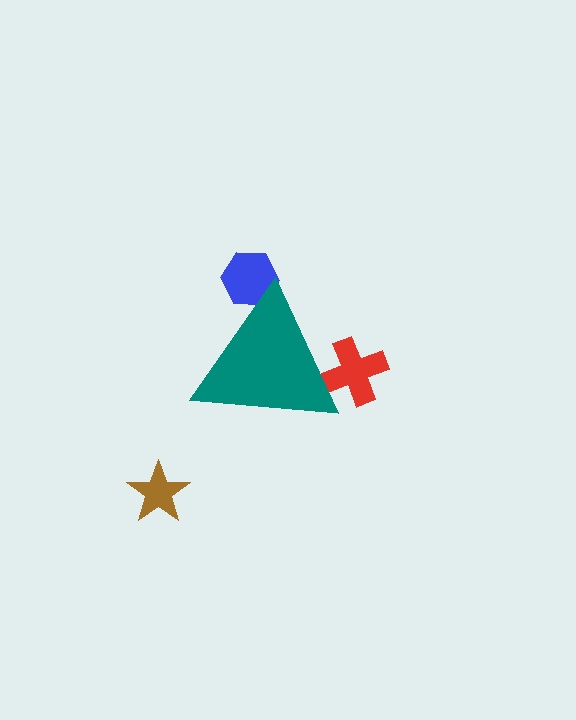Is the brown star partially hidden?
No, the brown star is fully visible.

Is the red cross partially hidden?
Yes, the red cross is partially hidden behind the teal triangle.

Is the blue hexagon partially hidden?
Yes, the blue hexagon is partially hidden behind the teal triangle.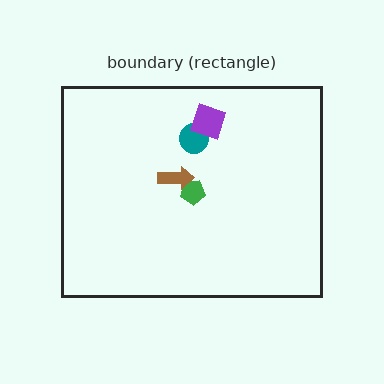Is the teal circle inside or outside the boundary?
Inside.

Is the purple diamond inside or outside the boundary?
Inside.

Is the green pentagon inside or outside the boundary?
Inside.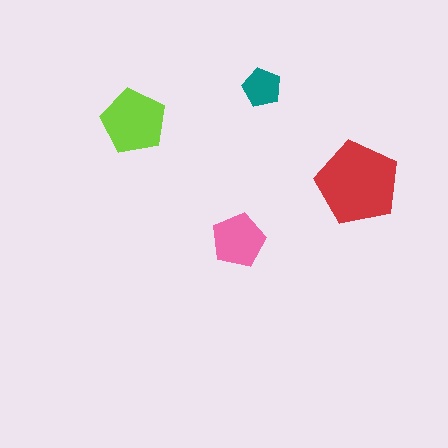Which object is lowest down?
The pink pentagon is bottommost.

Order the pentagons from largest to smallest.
the red one, the lime one, the pink one, the teal one.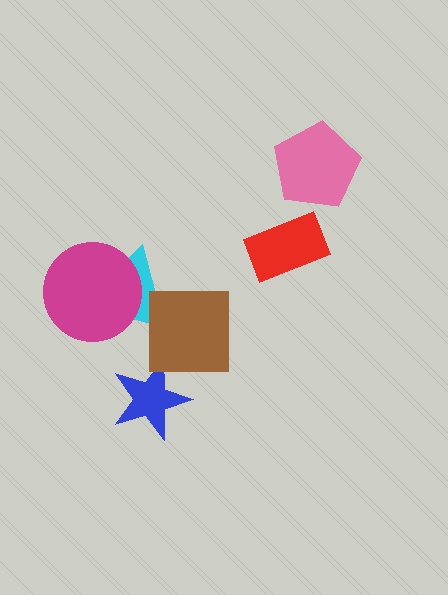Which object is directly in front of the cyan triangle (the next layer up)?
The brown square is directly in front of the cyan triangle.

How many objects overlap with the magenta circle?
1 object overlaps with the magenta circle.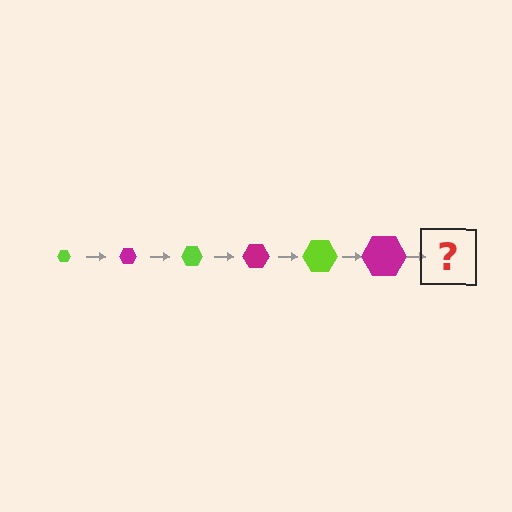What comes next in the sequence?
The next element should be a lime hexagon, larger than the previous one.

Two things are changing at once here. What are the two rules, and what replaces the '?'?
The two rules are that the hexagon grows larger each step and the color cycles through lime and magenta. The '?' should be a lime hexagon, larger than the previous one.